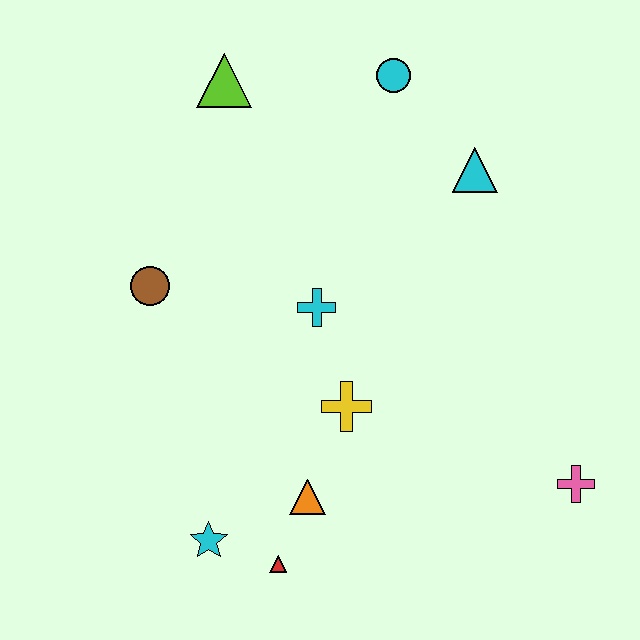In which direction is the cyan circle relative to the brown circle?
The cyan circle is to the right of the brown circle.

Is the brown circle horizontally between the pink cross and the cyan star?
No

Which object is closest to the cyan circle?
The cyan triangle is closest to the cyan circle.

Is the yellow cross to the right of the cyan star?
Yes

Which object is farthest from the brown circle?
The pink cross is farthest from the brown circle.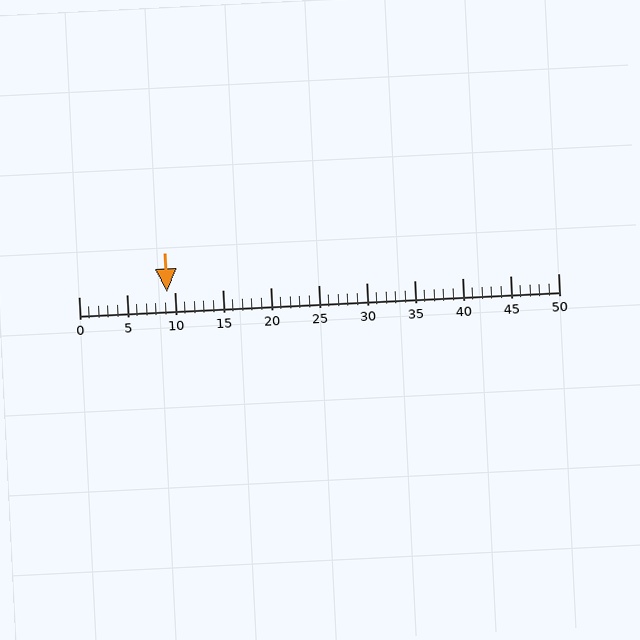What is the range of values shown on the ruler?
The ruler shows values from 0 to 50.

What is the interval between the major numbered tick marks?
The major tick marks are spaced 5 units apart.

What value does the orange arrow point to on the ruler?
The orange arrow points to approximately 9.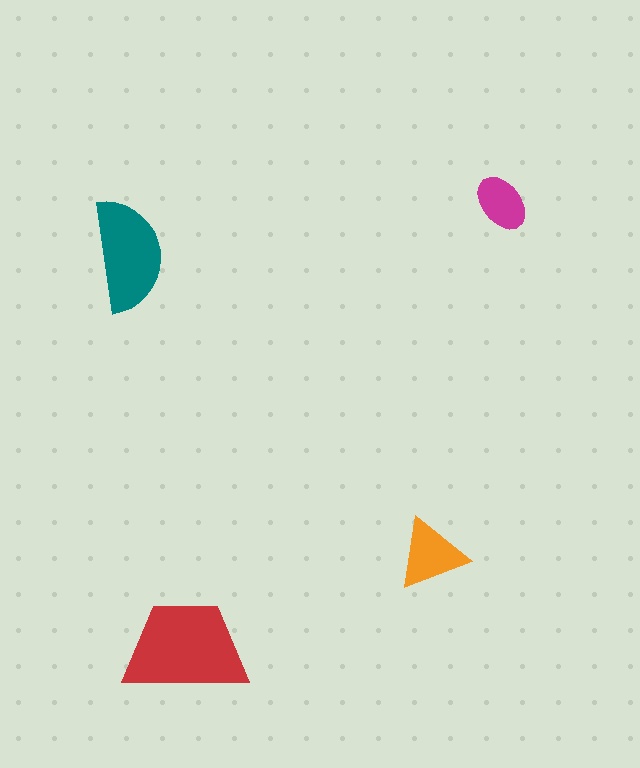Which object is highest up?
The magenta ellipse is topmost.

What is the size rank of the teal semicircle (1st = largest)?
2nd.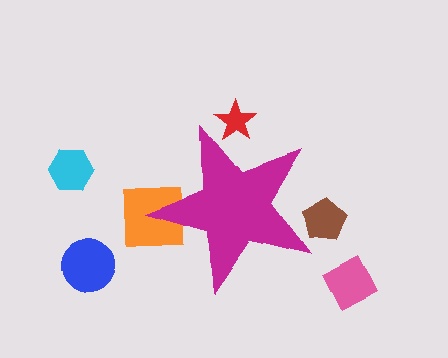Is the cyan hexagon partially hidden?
No, the cyan hexagon is fully visible.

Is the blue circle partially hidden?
No, the blue circle is fully visible.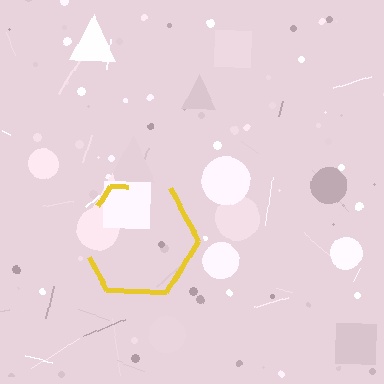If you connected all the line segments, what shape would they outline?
They would outline a hexagon.